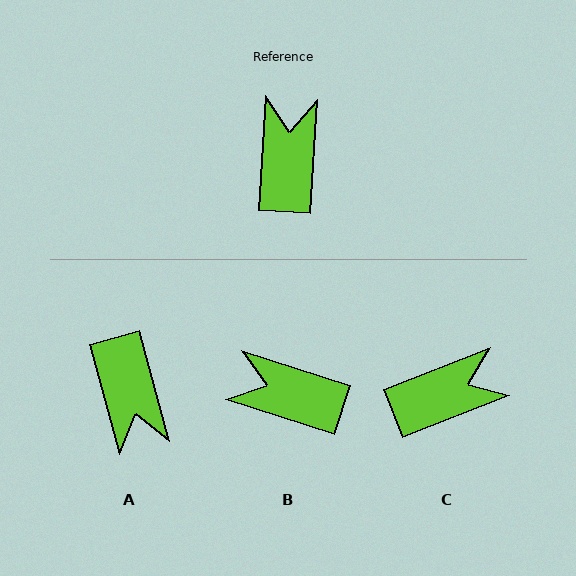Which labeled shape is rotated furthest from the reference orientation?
A, about 161 degrees away.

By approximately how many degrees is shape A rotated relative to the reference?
Approximately 161 degrees clockwise.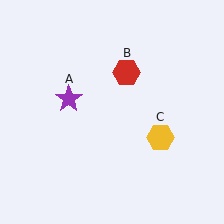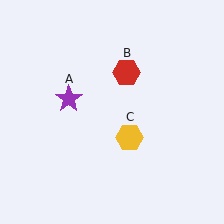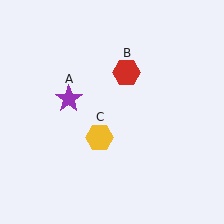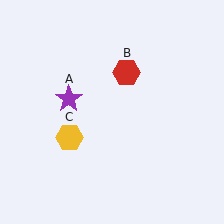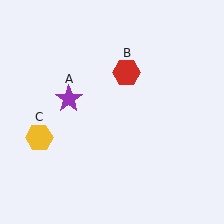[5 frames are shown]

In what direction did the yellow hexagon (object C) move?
The yellow hexagon (object C) moved left.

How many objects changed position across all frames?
1 object changed position: yellow hexagon (object C).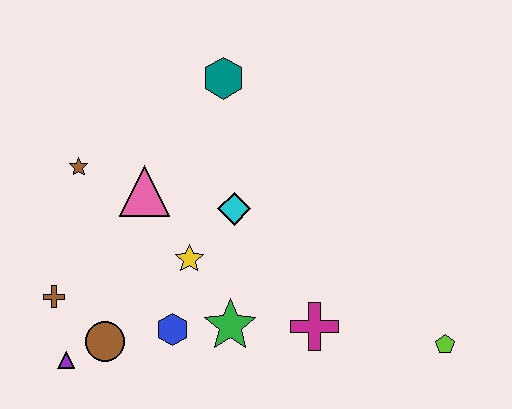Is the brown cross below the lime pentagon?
No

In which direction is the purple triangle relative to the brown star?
The purple triangle is below the brown star.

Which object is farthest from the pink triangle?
The lime pentagon is farthest from the pink triangle.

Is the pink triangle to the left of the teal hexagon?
Yes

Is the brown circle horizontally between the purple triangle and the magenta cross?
Yes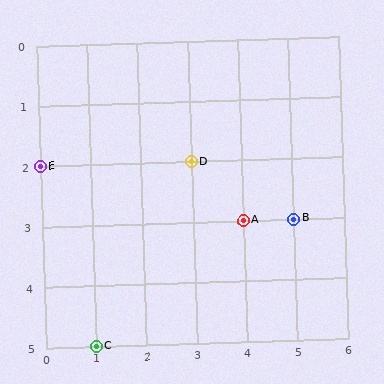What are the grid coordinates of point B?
Point B is at grid coordinates (5, 3).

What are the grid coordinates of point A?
Point A is at grid coordinates (4, 3).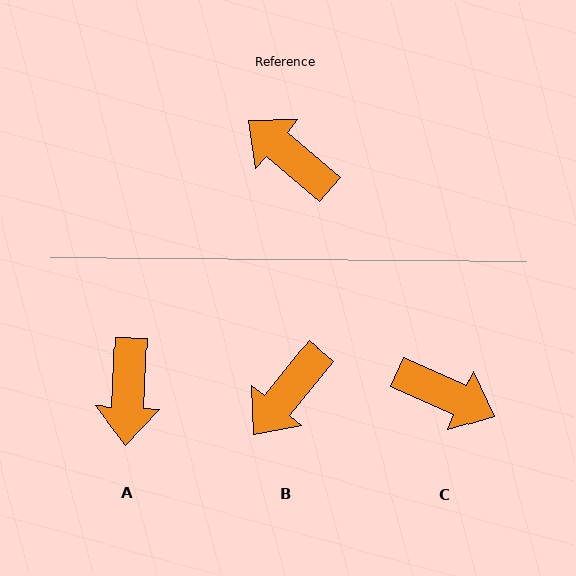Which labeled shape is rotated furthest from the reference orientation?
C, about 164 degrees away.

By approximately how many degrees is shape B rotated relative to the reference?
Approximately 91 degrees counter-clockwise.